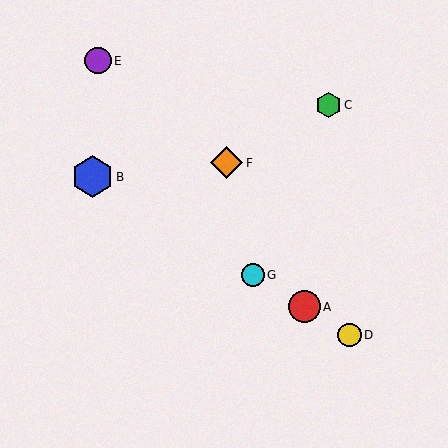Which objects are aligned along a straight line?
Objects A, B, D, G are aligned along a straight line.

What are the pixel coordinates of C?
Object C is at (329, 105).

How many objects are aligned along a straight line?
4 objects (A, B, D, G) are aligned along a straight line.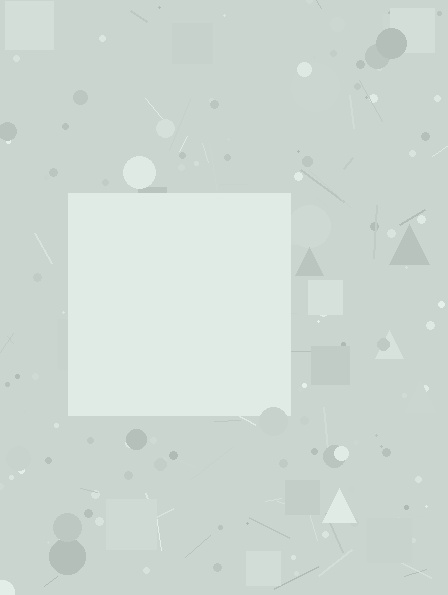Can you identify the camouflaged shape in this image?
The camouflaged shape is a square.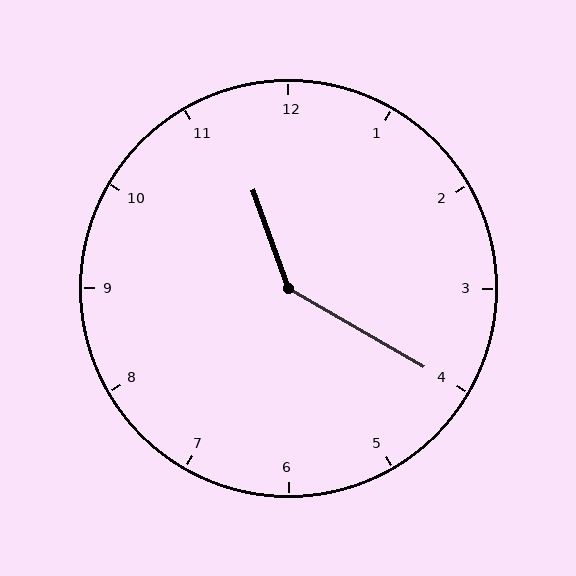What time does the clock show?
11:20.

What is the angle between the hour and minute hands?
Approximately 140 degrees.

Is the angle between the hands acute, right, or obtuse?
It is obtuse.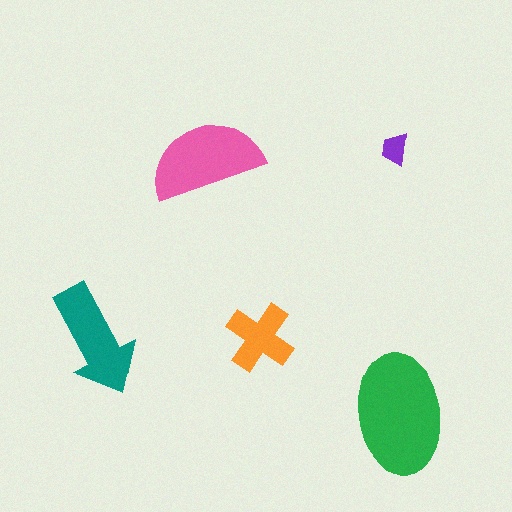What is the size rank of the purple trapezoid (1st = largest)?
5th.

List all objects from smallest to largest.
The purple trapezoid, the orange cross, the teal arrow, the pink semicircle, the green ellipse.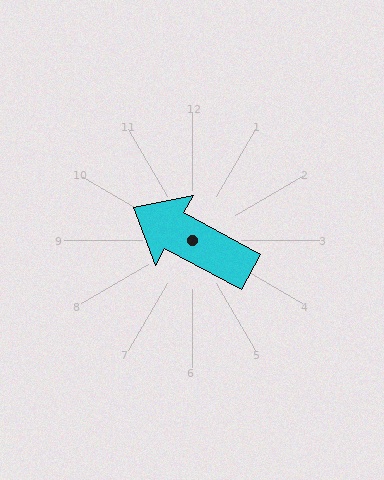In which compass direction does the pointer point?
Northwest.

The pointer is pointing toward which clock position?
Roughly 10 o'clock.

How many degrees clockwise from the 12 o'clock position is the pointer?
Approximately 299 degrees.